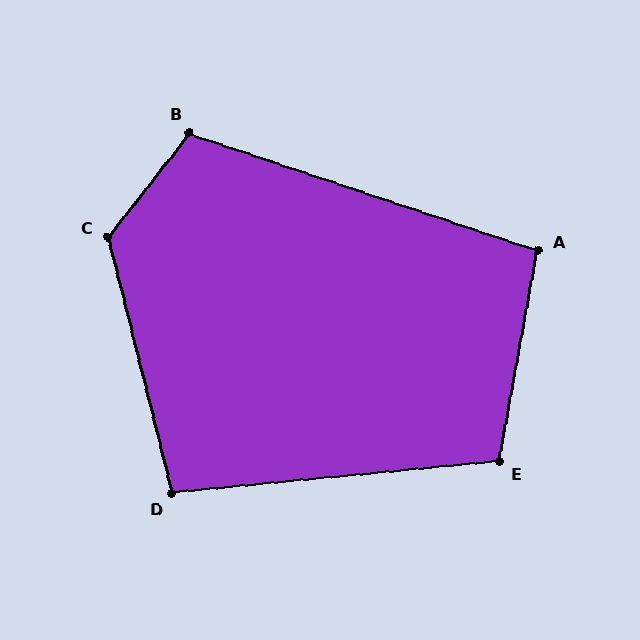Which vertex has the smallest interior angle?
A, at approximately 98 degrees.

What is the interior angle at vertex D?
Approximately 98 degrees (obtuse).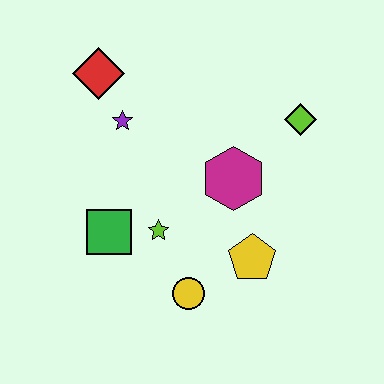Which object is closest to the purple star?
The red diamond is closest to the purple star.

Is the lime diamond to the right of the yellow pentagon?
Yes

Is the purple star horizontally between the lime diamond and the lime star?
No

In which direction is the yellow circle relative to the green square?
The yellow circle is to the right of the green square.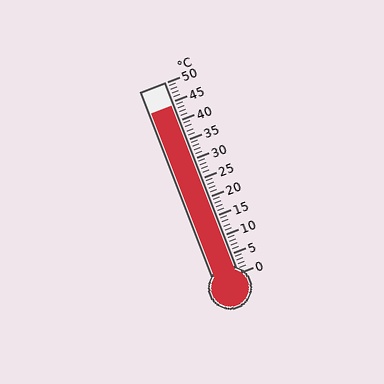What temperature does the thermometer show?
The thermometer shows approximately 44°C.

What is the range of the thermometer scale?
The thermometer scale ranges from 0°C to 50°C.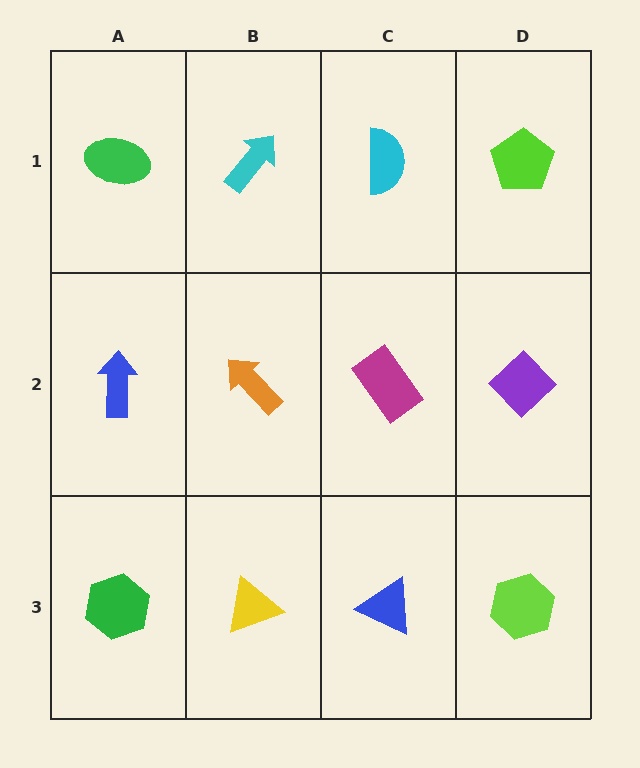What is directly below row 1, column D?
A purple diamond.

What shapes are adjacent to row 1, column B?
An orange arrow (row 2, column B), a green ellipse (row 1, column A), a cyan semicircle (row 1, column C).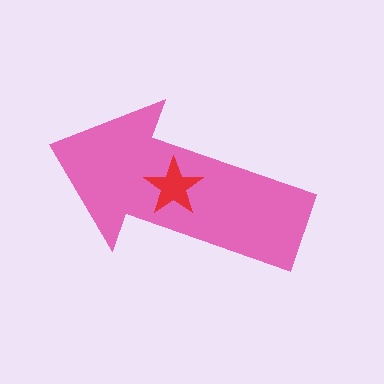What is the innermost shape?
The red star.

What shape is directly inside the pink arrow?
The red star.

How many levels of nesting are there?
2.